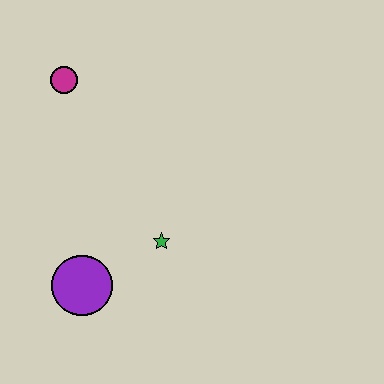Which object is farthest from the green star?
The magenta circle is farthest from the green star.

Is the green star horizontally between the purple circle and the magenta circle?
No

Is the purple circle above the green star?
No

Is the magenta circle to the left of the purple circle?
Yes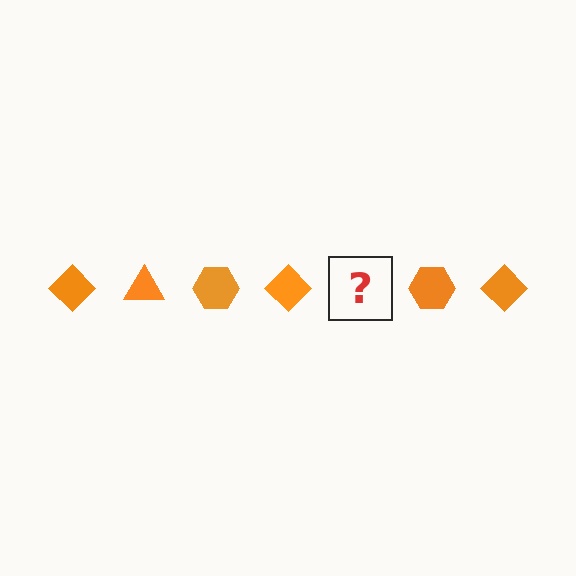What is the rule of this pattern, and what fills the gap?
The rule is that the pattern cycles through diamond, triangle, hexagon shapes in orange. The gap should be filled with an orange triangle.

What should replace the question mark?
The question mark should be replaced with an orange triangle.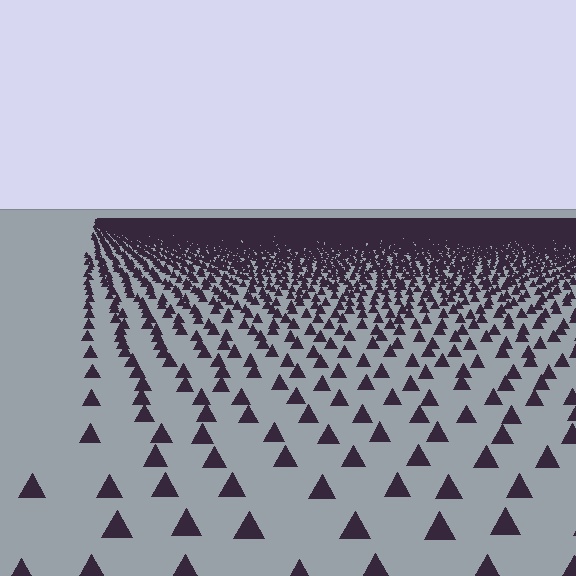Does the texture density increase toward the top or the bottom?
Density increases toward the top.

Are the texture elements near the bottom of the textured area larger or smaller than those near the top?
Larger. Near the bottom, elements are closer to the viewer and appear at a bigger on-screen size.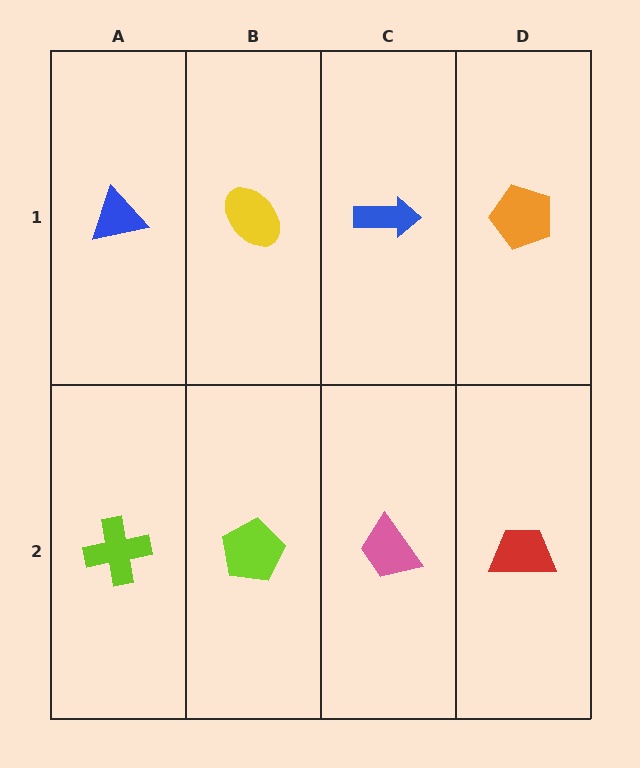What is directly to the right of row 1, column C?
An orange pentagon.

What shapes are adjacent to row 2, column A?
A blue triangle (row 1, column A), a lime pentagon (row 2, column B).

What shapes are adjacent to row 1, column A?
A lime cross (row 2, column A), a yellow ellipse (row 1, column B).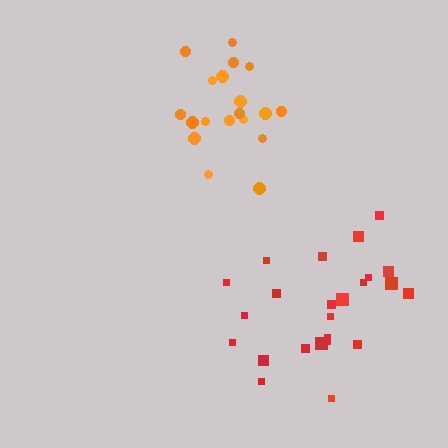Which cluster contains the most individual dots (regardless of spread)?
Red (24).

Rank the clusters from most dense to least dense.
red, orange.